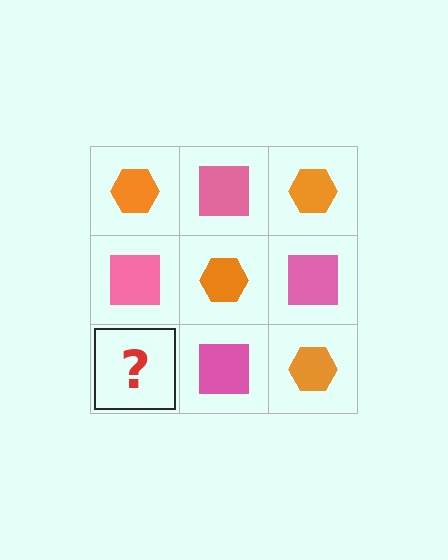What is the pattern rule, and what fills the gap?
The rule is that it alternates orange hexagon and pink square in a checkerboard pattern. The gap should be filled with an orange hexagon.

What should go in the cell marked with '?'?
The missing cell should contain an orange hexagon.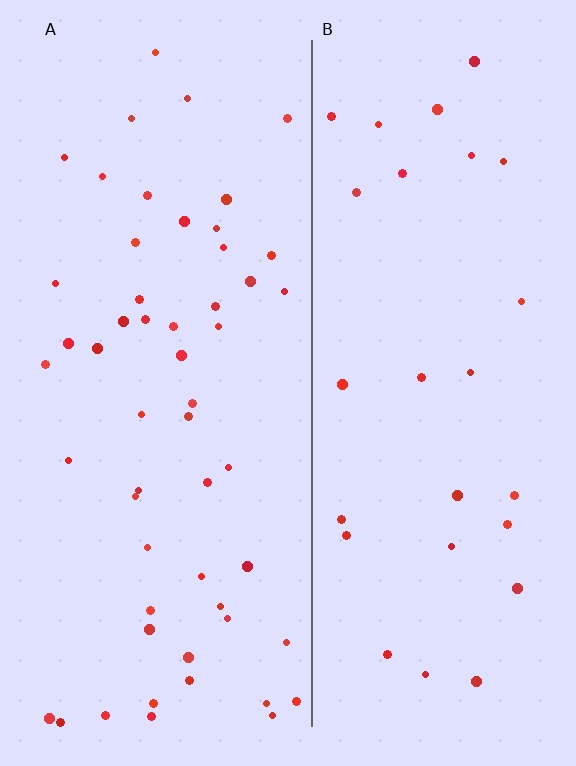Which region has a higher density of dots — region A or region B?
A (the left).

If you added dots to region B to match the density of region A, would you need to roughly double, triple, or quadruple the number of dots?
Approximately double.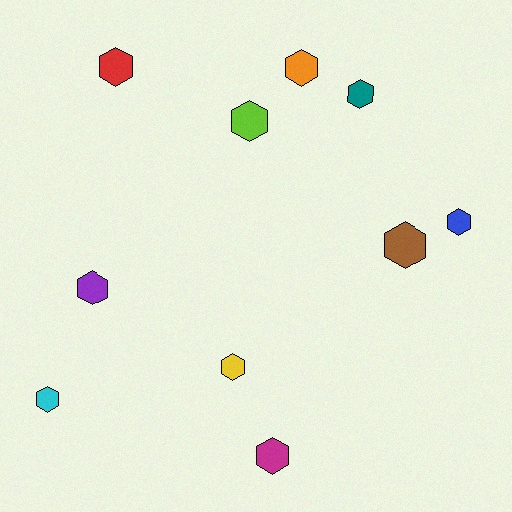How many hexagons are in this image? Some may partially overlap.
There are 10 hexagons.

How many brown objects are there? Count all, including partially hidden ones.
There is 1 brown object.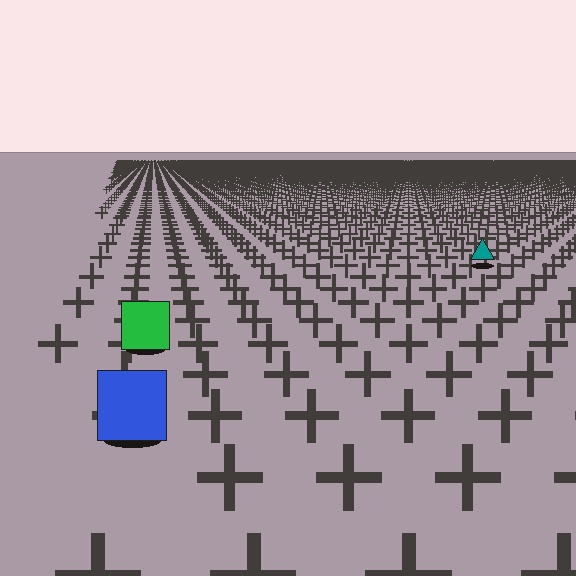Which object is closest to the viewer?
The blue square is closest. The texture marks near it are larger and more spread out.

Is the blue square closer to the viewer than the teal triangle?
Yes. The blue square is closer — you can tell from the texture gradient: the ground texture is coarser near it.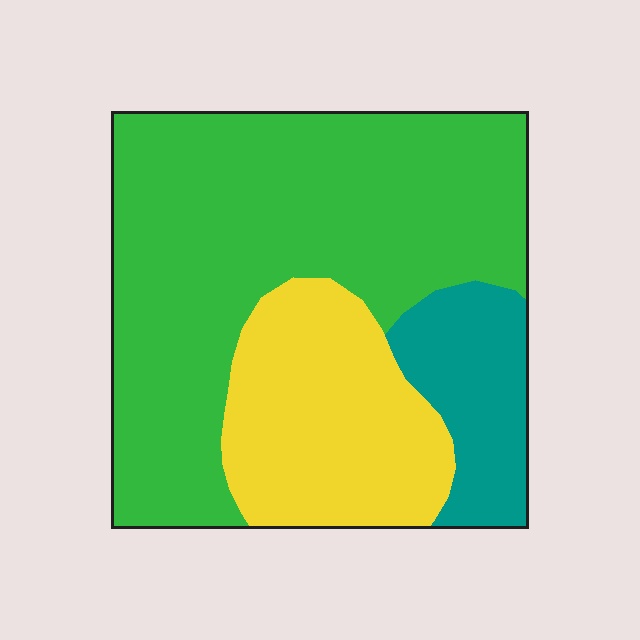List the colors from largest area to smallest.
From largest to smallest: green, yellow, teal.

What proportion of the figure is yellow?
Yellow covers 26% of the figure.